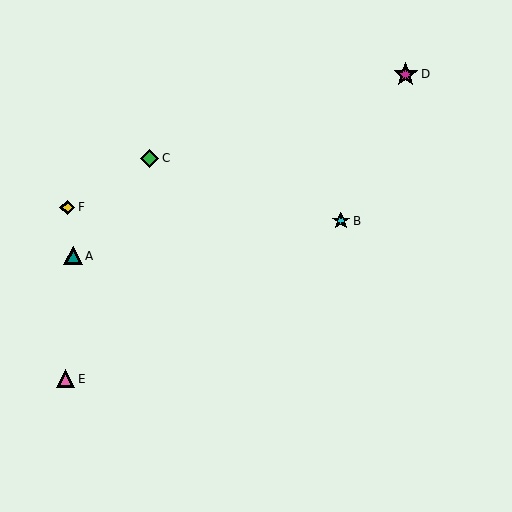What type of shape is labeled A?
Shape A is a teal triangle.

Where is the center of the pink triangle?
The center of the pink triangle is at (66, 379).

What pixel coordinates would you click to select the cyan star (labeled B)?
Click at (341, 221) to select the cyan star B.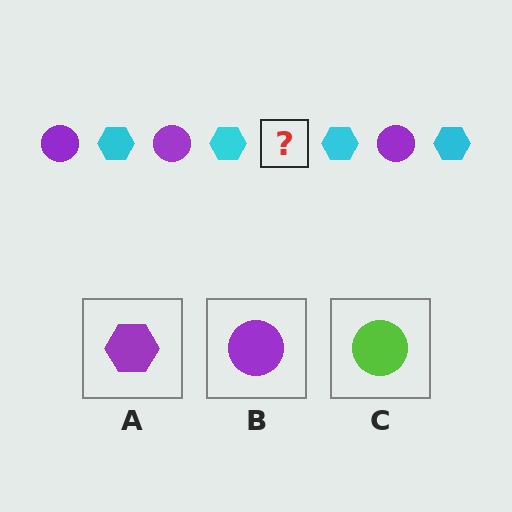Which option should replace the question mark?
Option B.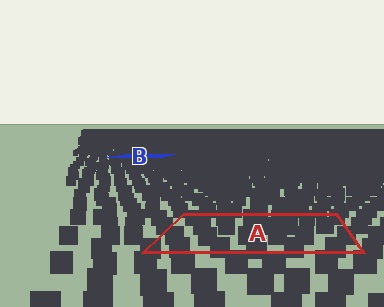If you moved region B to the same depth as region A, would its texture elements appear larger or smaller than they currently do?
They would appear larger. At a closer depth, the same texture elements are projected at a bigger on-screen size.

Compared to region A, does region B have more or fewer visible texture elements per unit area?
Region B has more texture elements per unit area — they are packed more densely because it is farther away.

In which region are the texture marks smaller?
The texture marks are smaller in region B, because it is farther away.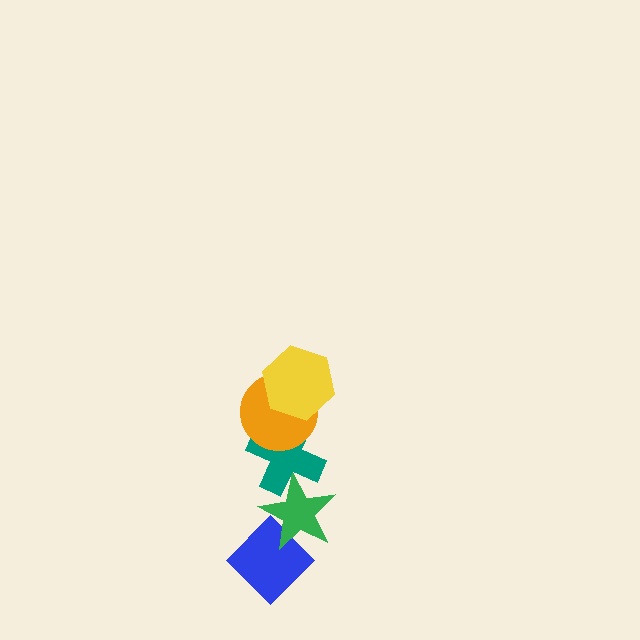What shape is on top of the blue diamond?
The green star is on top of the blue diamond.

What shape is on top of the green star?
The teal cross is on top of the green star.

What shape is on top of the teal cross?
The orange circle is on top of the teal cross.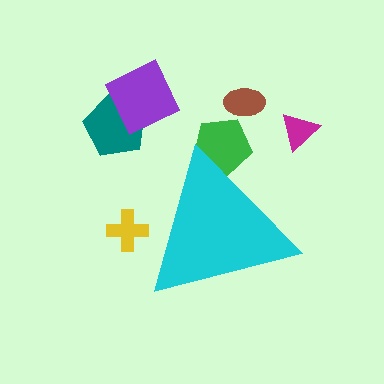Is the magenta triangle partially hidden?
No, the magenta triangle is fully visible.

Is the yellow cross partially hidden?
Yes, the yellow cross is partially hidden behind the cyan triangle.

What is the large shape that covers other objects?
A cyan triangle.